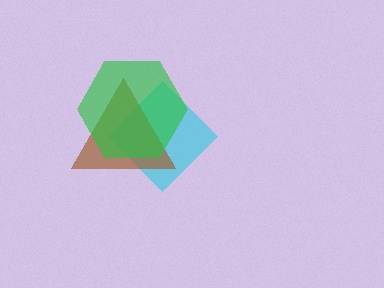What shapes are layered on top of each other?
The layered shapes are: a cyan diamond, a brown triangle, a green hexagon.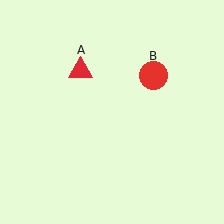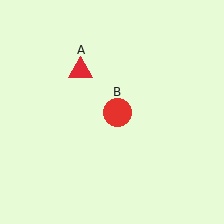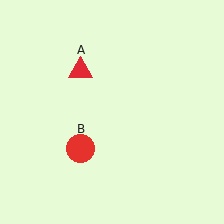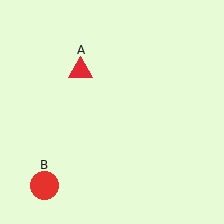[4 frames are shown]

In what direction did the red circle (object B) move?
The red circle (object B) moved down and to the left.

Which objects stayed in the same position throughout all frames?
Red triangle (object A) remained stationary.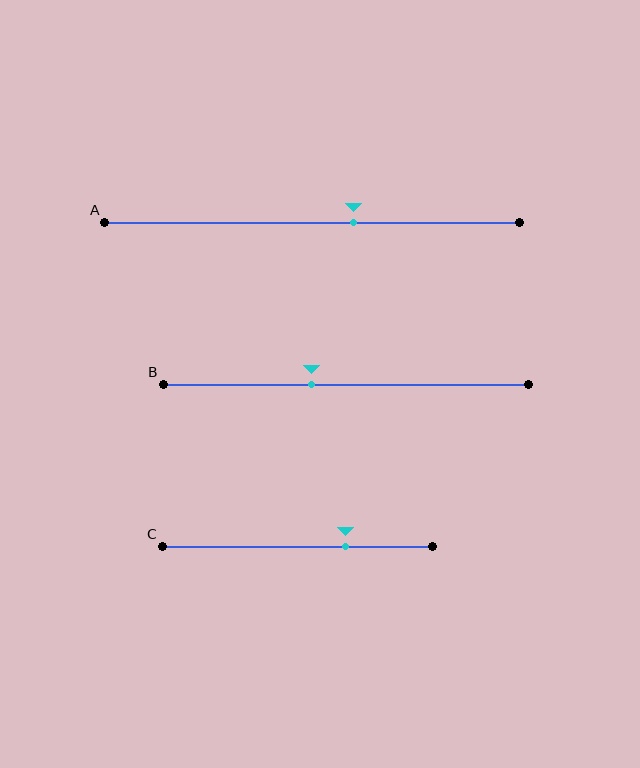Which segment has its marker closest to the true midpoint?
Segment B has its marker closest to the true midpoint.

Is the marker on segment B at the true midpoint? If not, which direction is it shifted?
No, the marker on segment B is shifted to the left by about 10% of the segment length.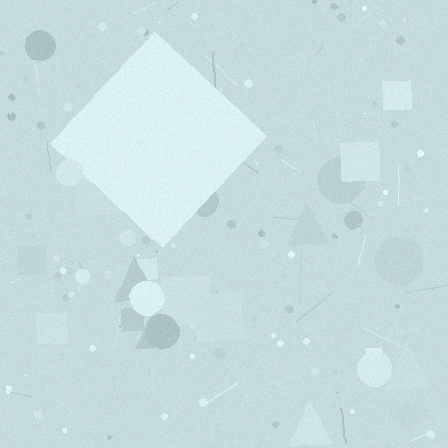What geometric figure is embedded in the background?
A diamond is embedded in the background.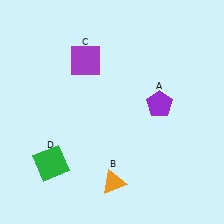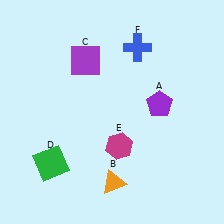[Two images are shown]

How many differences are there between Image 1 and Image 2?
There are 2 differences between the two images.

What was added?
A magenta hexagon (E), a blue cross (F) were added in Image 2.